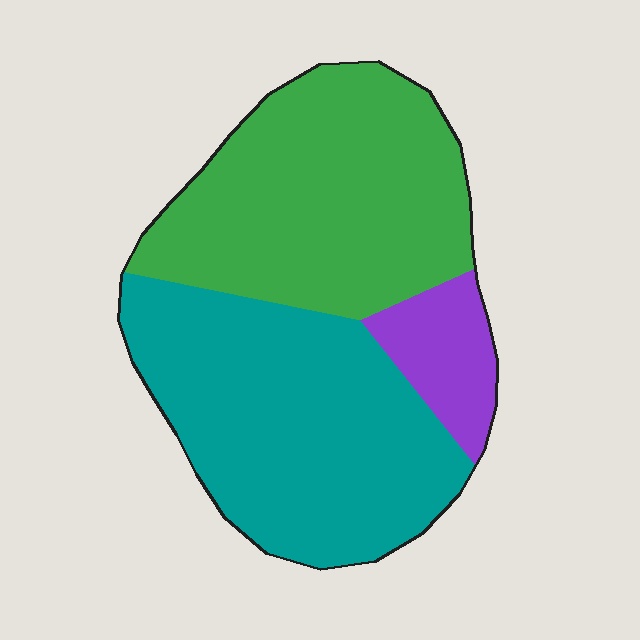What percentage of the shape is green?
Green covers 43% of the shape.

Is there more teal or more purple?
Teal.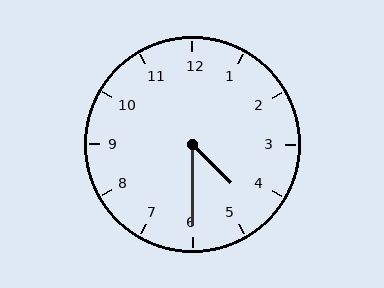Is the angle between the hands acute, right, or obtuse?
It is acute.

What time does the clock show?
4:30.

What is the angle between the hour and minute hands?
Approximately 45 degrees.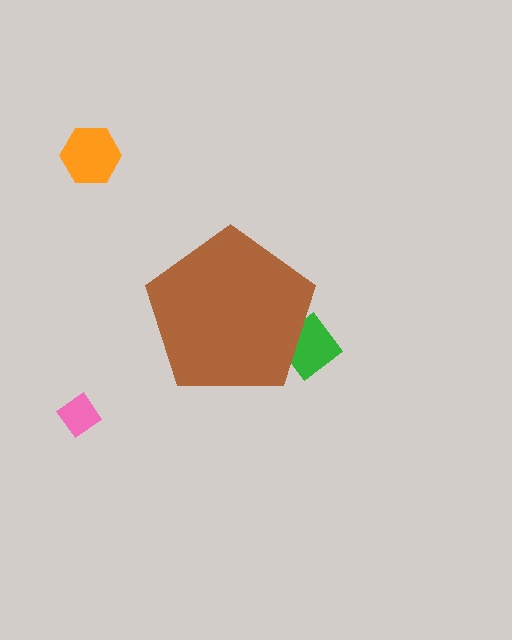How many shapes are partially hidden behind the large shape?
1 shape is partially hidden.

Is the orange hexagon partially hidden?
No, the orange hexagon is fully visible.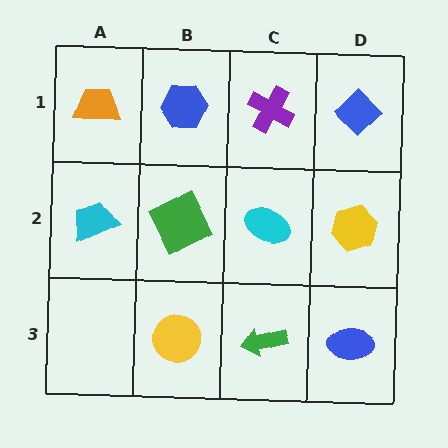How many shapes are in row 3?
3 shapes.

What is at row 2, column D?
A yellow hexagon.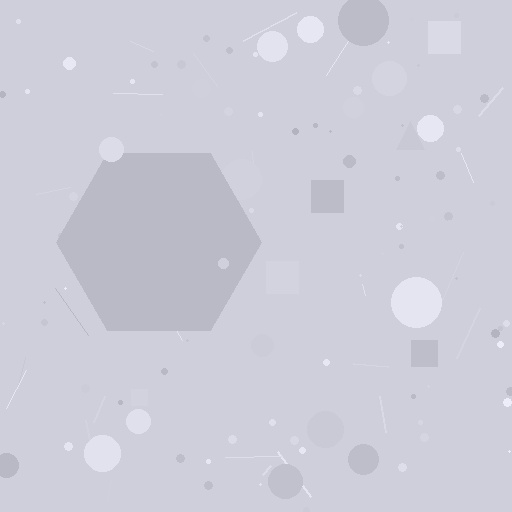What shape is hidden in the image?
A hexagon is hidden in the image.